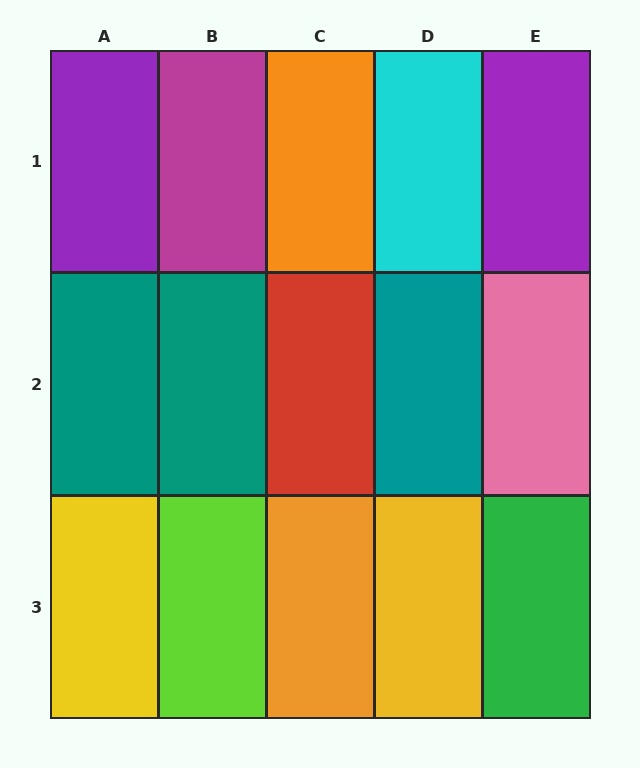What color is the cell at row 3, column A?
Yellow.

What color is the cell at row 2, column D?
Teal.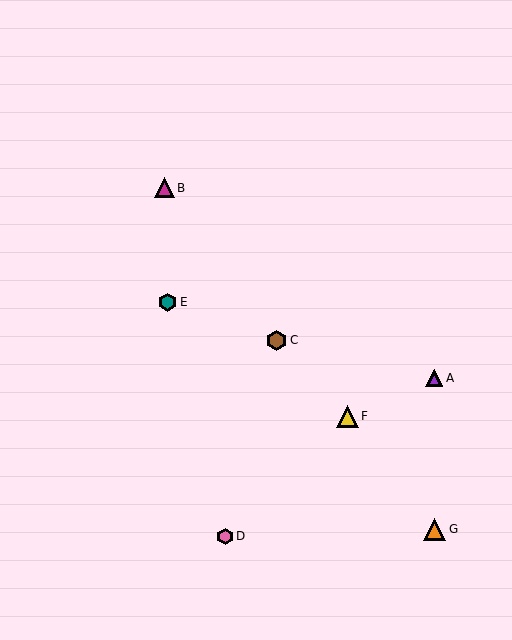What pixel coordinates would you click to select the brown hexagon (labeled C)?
Click at (276, 340) to select the brown hexagon C.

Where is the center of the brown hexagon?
The center of the brown hexagon is at (276, 340).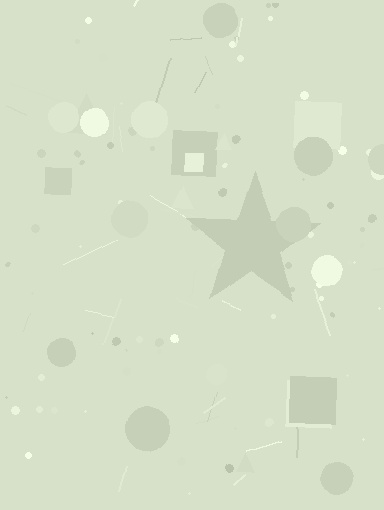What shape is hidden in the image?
A star is hidden in the image.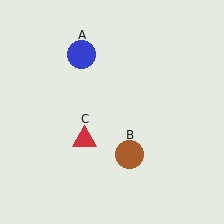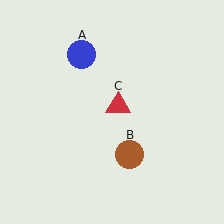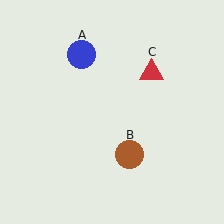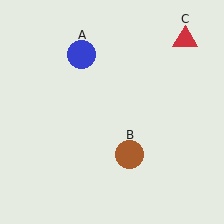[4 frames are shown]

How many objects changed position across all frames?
1 object changed position: red triangle (object C).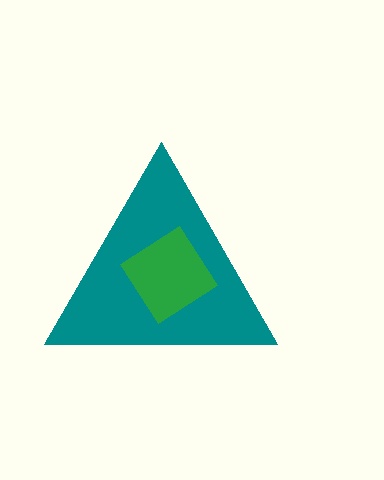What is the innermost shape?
The green diamond.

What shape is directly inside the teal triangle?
The green diamond.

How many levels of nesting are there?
2.